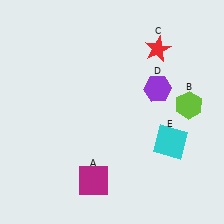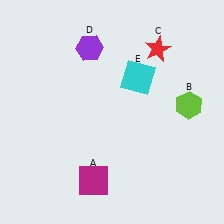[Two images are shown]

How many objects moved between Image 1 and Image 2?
2 objects moved between the two images.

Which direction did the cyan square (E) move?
The cyan square (E) moved up.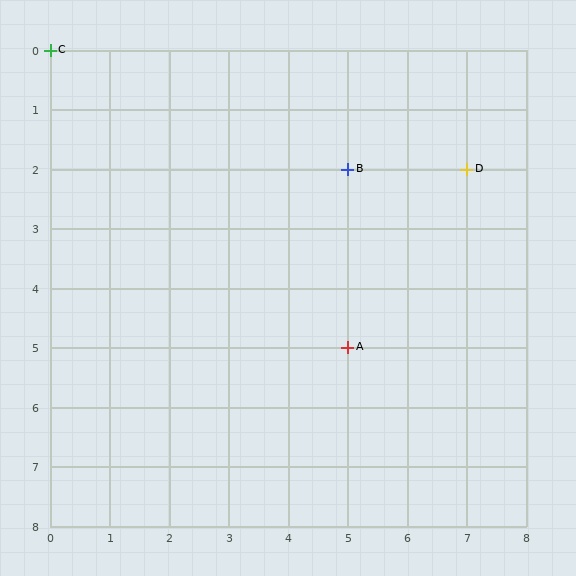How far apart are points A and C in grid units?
Points A and C are 5 columns and 5 rows apart (about 7.1 grid units diagonally).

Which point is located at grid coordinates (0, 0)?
Point C is at (0, 0).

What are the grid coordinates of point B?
Point B is at grid coordinates (5, 2).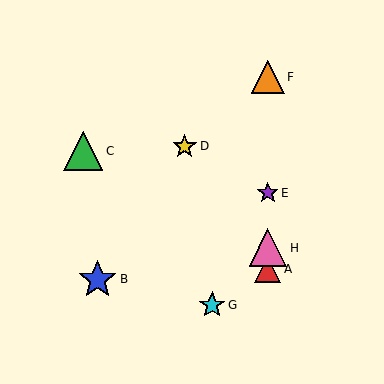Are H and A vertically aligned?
Yes, both are at x≈268.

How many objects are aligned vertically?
4 objects (A, E, F, H) are aligned vertically.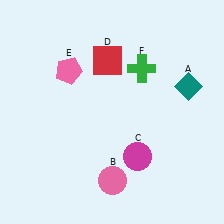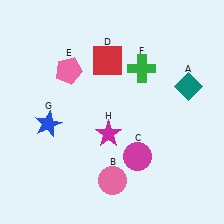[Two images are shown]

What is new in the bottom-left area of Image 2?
A blue star (G) was added in the bottom-left area of Image 2.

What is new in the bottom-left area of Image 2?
A magenta star (H) was added in the bottom-left area of Image 2.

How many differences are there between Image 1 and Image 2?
There are 2 differences between the two images.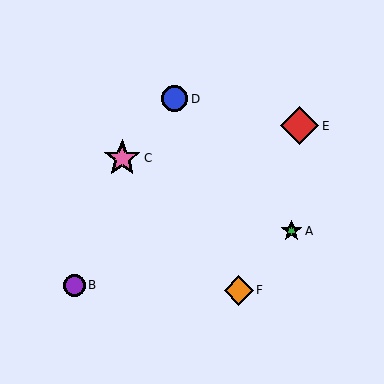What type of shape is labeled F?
Shape F is an orange diamond.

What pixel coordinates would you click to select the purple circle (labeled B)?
Click at (74, 285) to select the purple circle B.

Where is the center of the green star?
The center of the green star is at (291, 231).